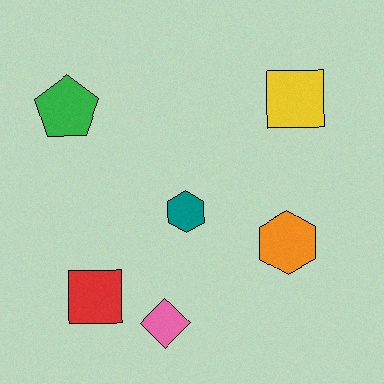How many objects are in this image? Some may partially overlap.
There are 6 objects.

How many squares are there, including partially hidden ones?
There are 2 squares.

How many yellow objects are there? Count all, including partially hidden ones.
There is 1 yellow object.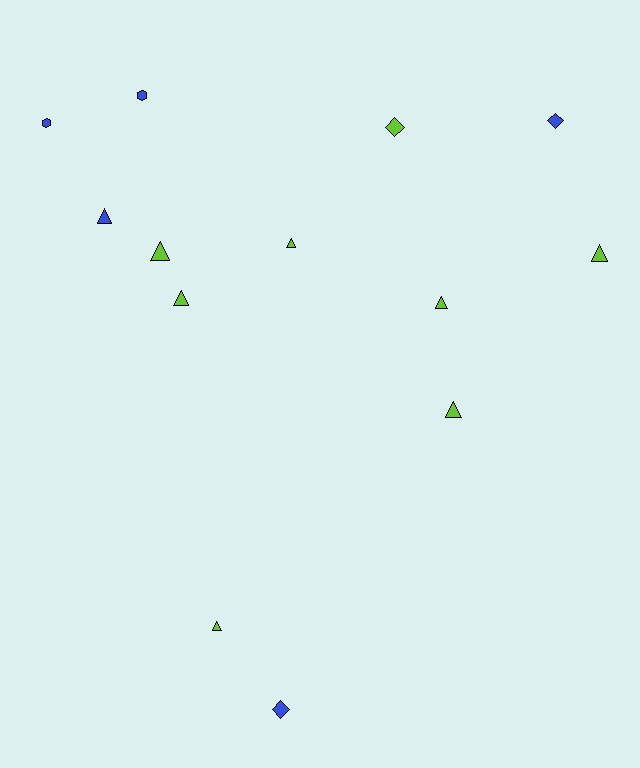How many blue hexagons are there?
There are 2 blue hexagons.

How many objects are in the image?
There are 13 objects.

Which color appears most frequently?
Lime, with 8 objects.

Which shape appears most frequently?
Triangle, with 8 objects.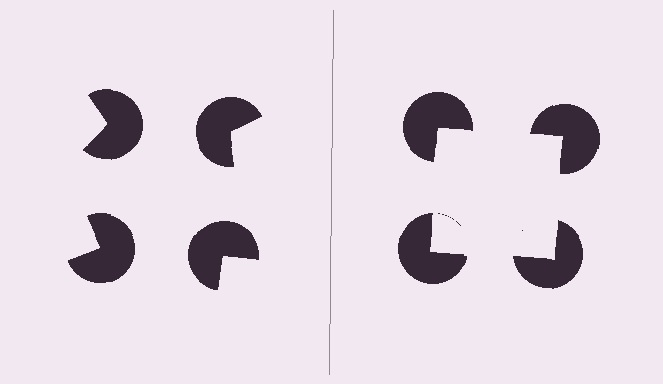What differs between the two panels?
The pac-man discs are positioned identically on both sides; only the wedge orientations differ. On the right they align to a square; on the left they are misaligned.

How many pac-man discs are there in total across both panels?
8 — 4 on each side.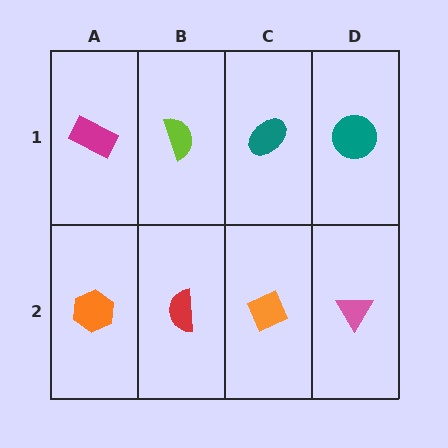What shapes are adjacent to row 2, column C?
A teal ellipse (row 1, column C), a red semicircle (row 2, column B), a pink triangle (row 2, column D).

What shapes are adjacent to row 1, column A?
An orange hexagon (row 2, column A), a lime semicircle (row 1, column B).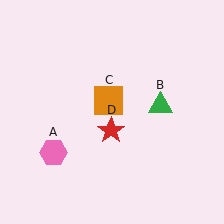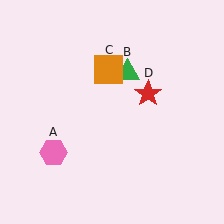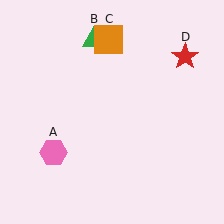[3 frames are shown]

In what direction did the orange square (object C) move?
The orange square (object C) moved up.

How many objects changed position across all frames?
3 objects changed position: green triangle (object B), orange square (object C), red star (object D).